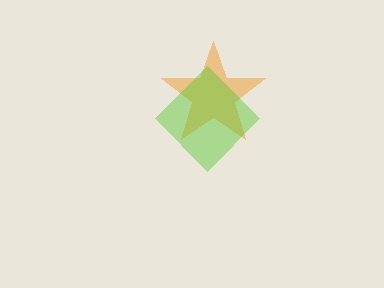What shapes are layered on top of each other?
The layered shapes are: an orange star, a lime diamond.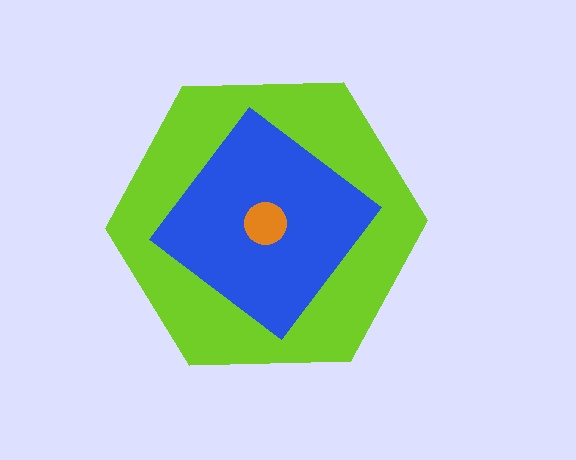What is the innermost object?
The orange circle.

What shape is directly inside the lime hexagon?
The blue diamond.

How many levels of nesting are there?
3.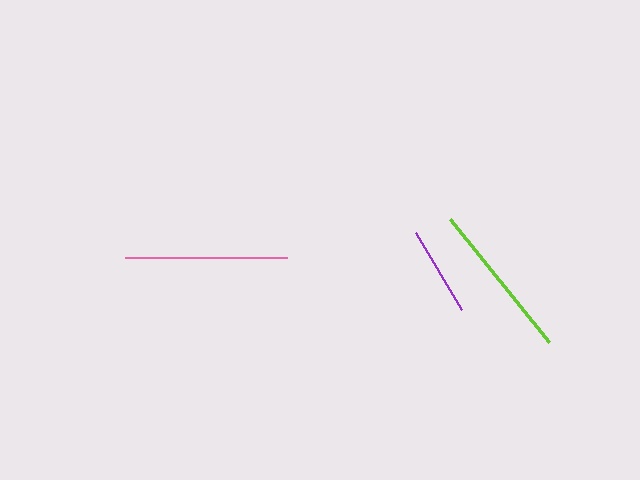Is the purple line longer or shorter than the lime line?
The lime line is longer than the purple line.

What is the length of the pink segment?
The pink segment is approximately 163 pixels long.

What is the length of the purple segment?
The purple segment is approximately 89 pixels long.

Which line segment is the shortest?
The purple line is the shortest at approximately 89 pixels.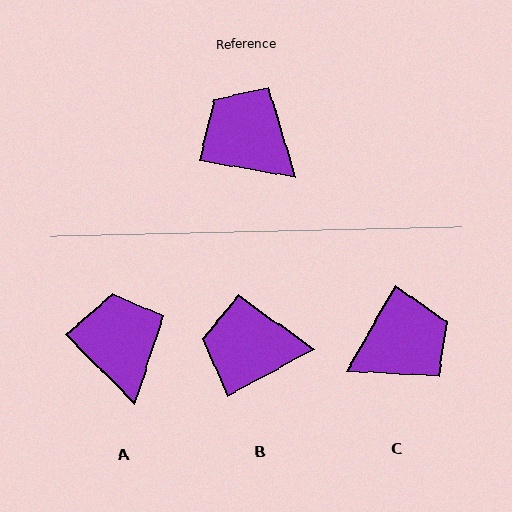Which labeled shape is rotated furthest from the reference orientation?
C, about 110 degrees away.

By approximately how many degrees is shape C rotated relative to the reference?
Approximately 110 degrees clockwise.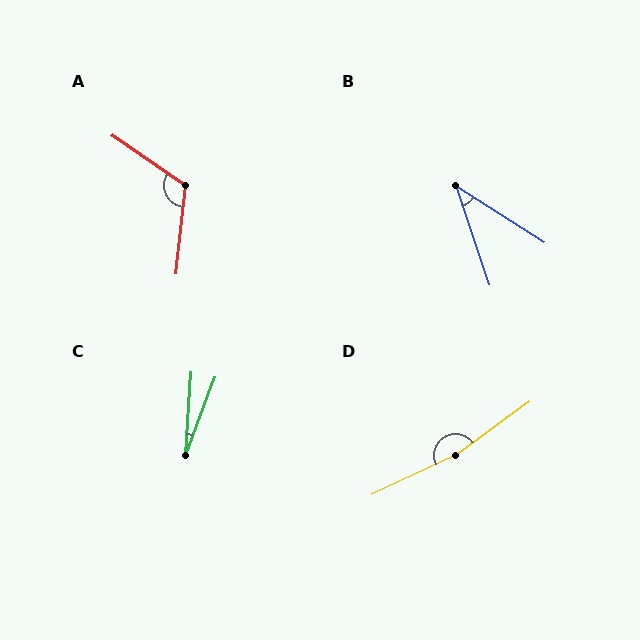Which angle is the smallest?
C, at approximately 17 degrees.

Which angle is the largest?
D, at approximately 169 degrees.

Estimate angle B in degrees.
Approximately 39 degrees.